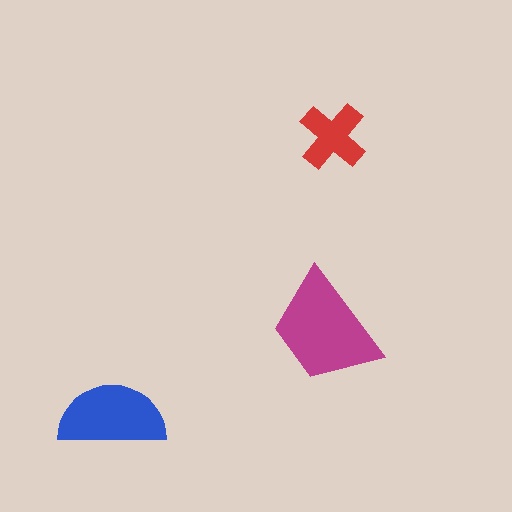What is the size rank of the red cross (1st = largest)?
3rd.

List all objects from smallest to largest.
The red cross, the blue semicircle, the magenta trapezoid.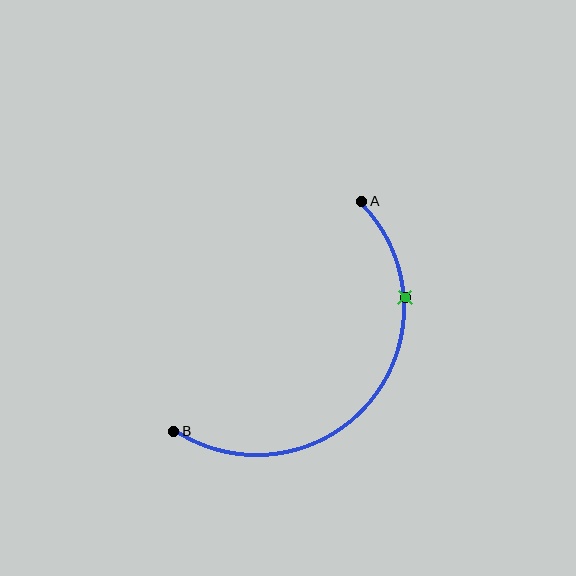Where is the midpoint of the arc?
The arc midpoint is the point on the curve farthest from the straight line joining A and B. It sits below and to the right of that line.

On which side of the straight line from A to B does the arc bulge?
The arc bulges below and to the right of the straight line connecting A and B.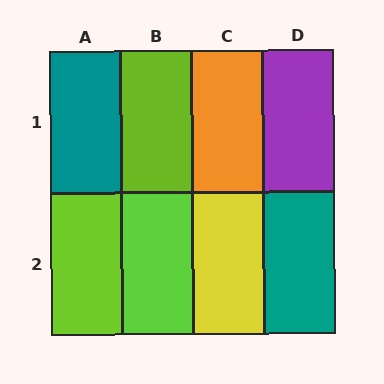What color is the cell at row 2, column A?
Lime.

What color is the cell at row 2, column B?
Lime.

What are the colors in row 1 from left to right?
Teal, lime, orange, purple.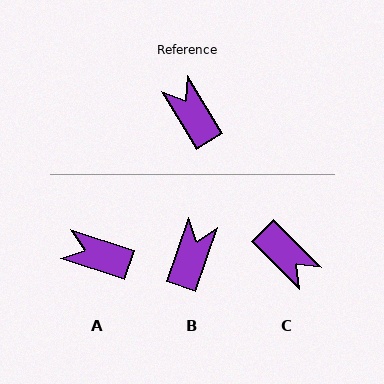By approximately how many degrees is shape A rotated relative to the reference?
Approximately 41 degrees counter-clockwise.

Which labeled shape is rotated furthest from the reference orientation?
C, about 166 degrees away.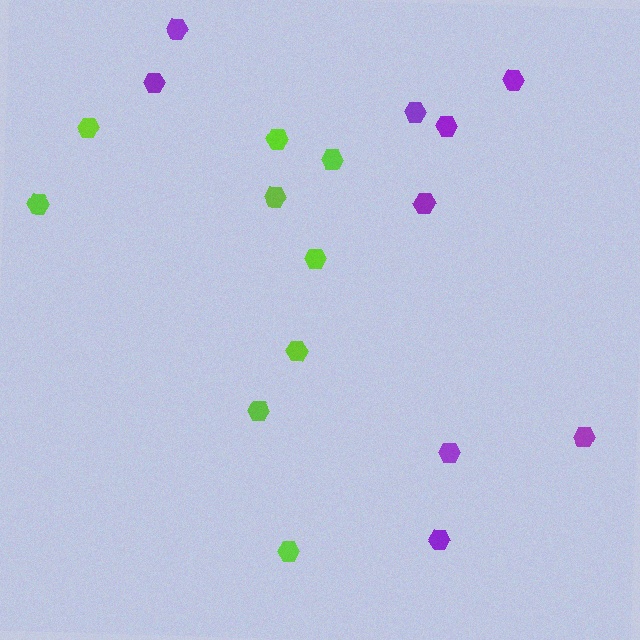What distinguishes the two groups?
There are 2 groups: one group of purple hexagons (9) and one group of lime hexagons (9).